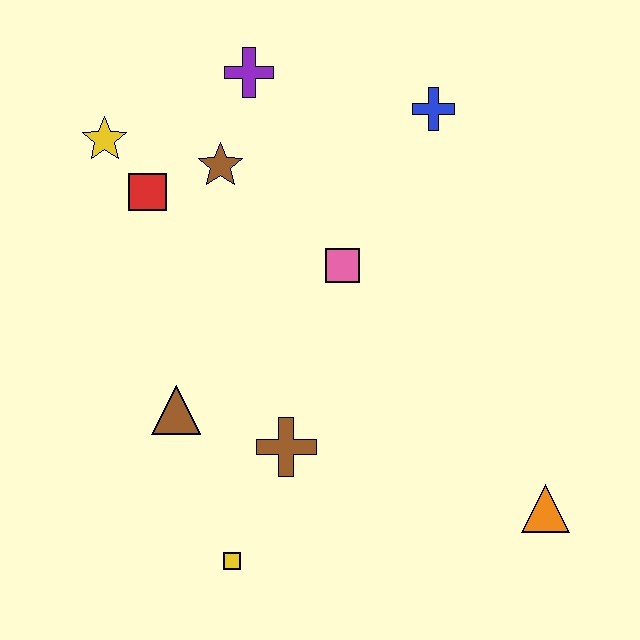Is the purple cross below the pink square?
No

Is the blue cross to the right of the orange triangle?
No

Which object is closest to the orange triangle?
The brown cross is closest to the orange triangle.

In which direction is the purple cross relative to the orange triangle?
The purple cross is above the orange triangle.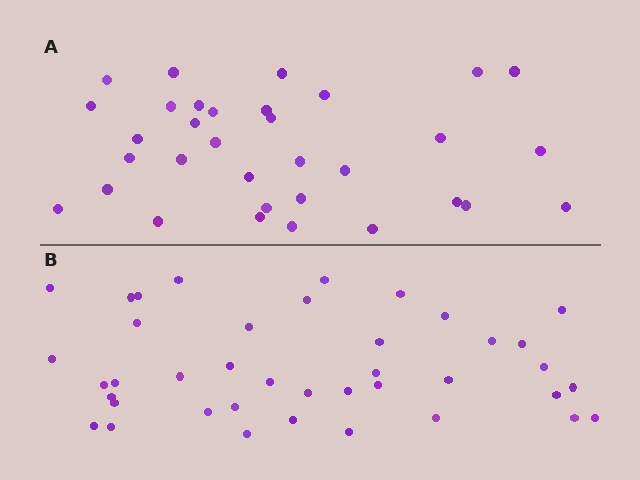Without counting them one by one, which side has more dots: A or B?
Region B (the bottom region) has more dots.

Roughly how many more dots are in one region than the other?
Region B has roughly 8 or so more dots than region A.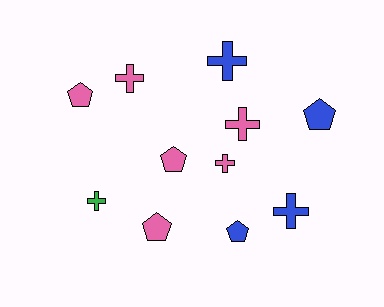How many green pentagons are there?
There are no green pentagons.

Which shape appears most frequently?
Cross, with 6 objects.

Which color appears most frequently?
Pink, with 6 objects.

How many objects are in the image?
There are 11 objects.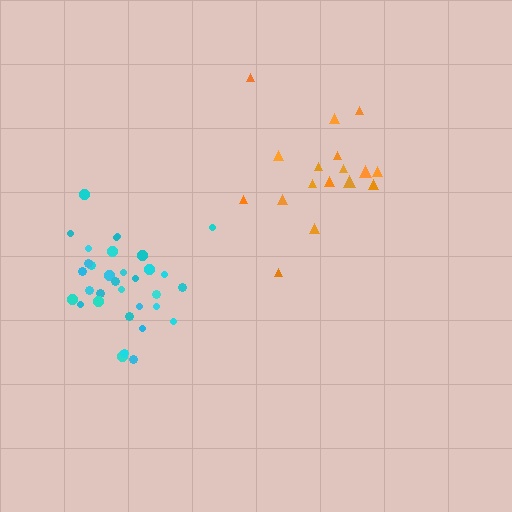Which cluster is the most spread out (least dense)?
Orange.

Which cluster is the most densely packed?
Cyan.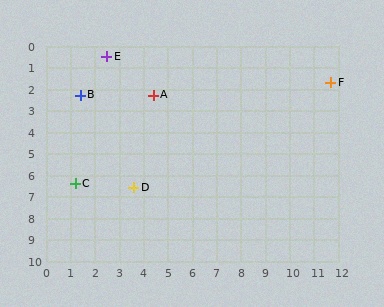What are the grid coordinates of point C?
Point C is at approximately (1.2, 6.4).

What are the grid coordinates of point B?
Point B is at approximately (1.4, 2.3).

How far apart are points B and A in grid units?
Points B and A are about 3.0 grid units apart.